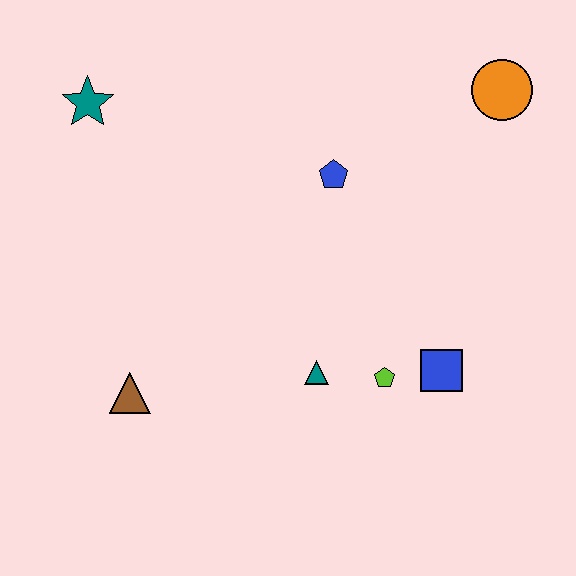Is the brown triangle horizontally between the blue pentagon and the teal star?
Yes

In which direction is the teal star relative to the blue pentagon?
The teal star is to the left of the blue pentagon.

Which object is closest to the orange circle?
The blue pentagon is closest to the orange circle.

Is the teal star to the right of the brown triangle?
No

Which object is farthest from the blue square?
The teal star is farthest from the blue square.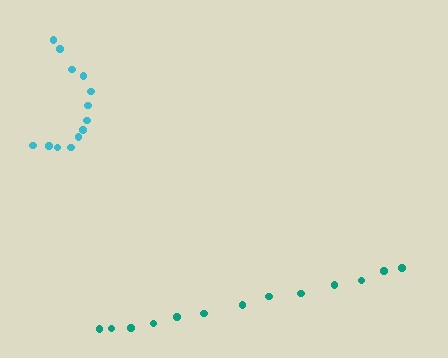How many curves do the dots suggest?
There are 2 distinct paths.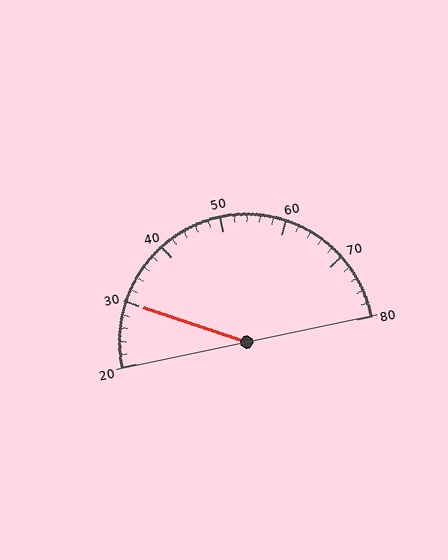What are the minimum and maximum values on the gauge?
The gauge ranges from 20 to 80.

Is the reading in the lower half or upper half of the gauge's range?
The reading is in the lower half of the range (20 to 80).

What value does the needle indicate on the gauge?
The needle indicates approximately 30.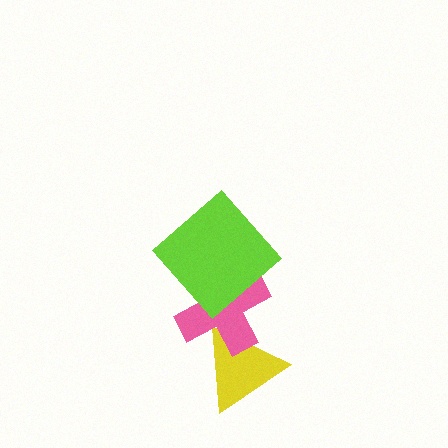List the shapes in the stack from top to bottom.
From top to bottom: the lime diamond, the pink cross, the yellow triangle.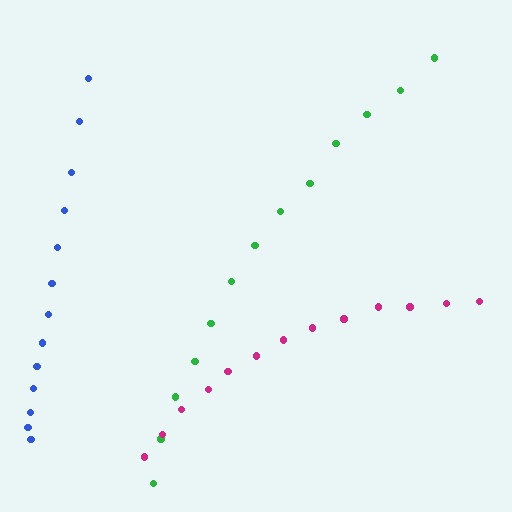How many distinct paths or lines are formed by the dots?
There are 3 distinct paths.